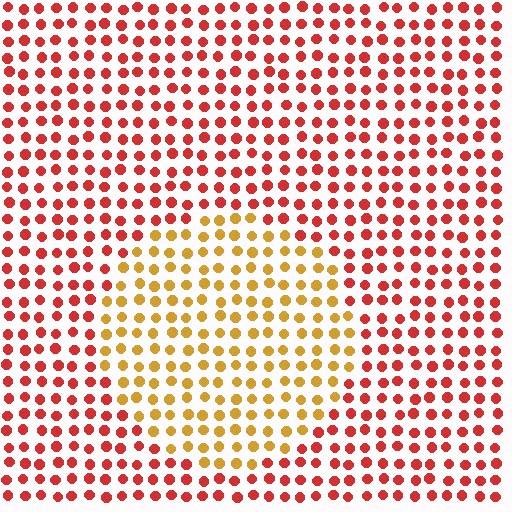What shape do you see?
I see a circle.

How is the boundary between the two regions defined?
The boundary is defined purely by a slight shift in hue (about 43 degrees). Spacing, size, and orientation are identical on both sides.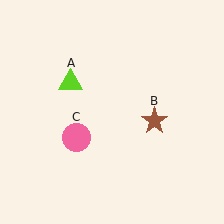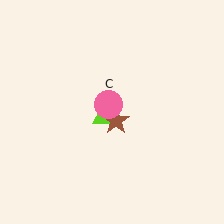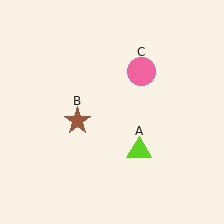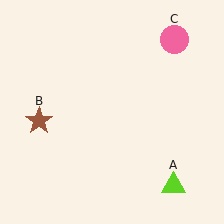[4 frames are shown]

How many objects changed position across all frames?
3 objects changed position: lime triangle (object A), brown star (object B), pink circle (object C).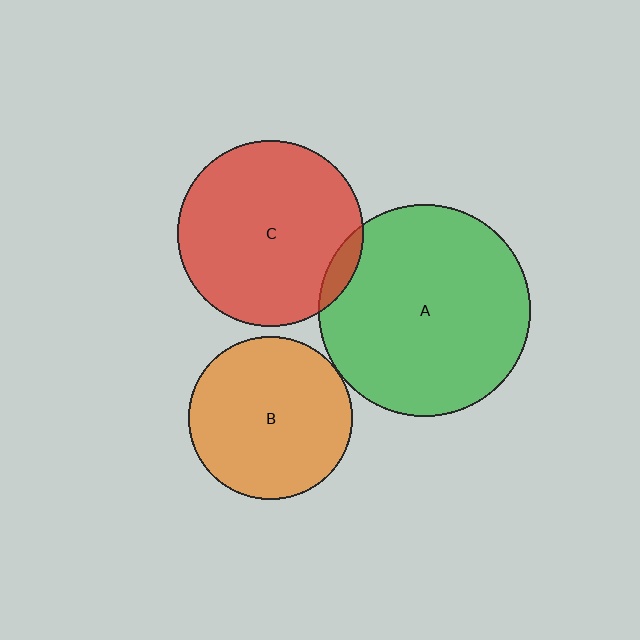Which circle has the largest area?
Circle A (green).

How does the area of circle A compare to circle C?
Approximately 1.3 times.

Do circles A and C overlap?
Yes.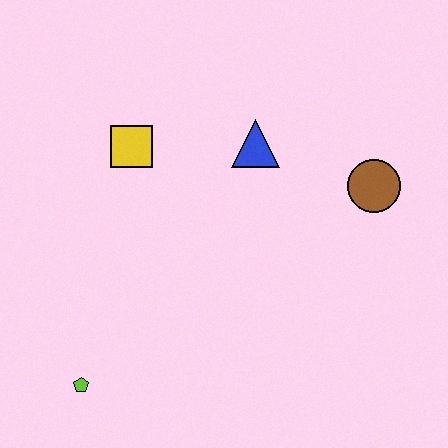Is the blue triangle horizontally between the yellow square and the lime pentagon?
No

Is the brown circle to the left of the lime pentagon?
No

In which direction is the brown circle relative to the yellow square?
The brown circle is to the right of the yellow square.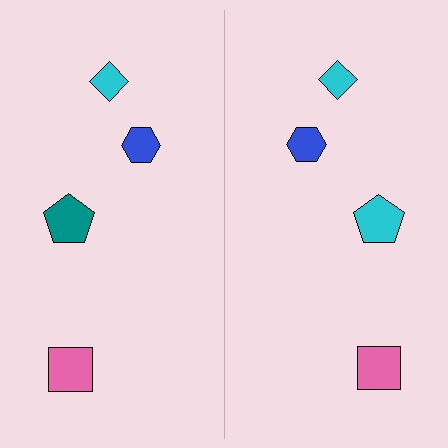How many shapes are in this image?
There are 8 shapes in this image.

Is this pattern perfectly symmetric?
No, the pattern is not perfectly symmetric. The cyan pentagon on the right side breaks the symmetry — its mirror counterpart is teal.